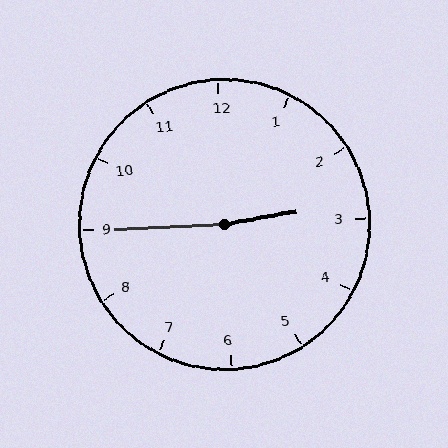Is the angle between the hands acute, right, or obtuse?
It is obtuse.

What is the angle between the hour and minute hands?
Approximately 172 degrees.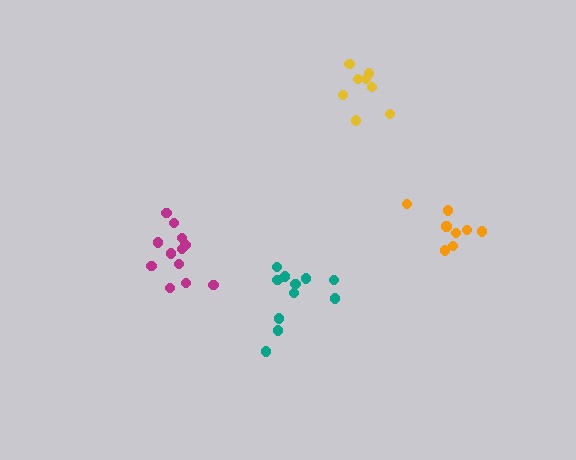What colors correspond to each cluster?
The clusters are colored: magenta, orange, yellow, teal.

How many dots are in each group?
Group 1: 12 dots, Group 2: 8 dots, Group 3: 8 dots, Group 4: 11 dots (39 total).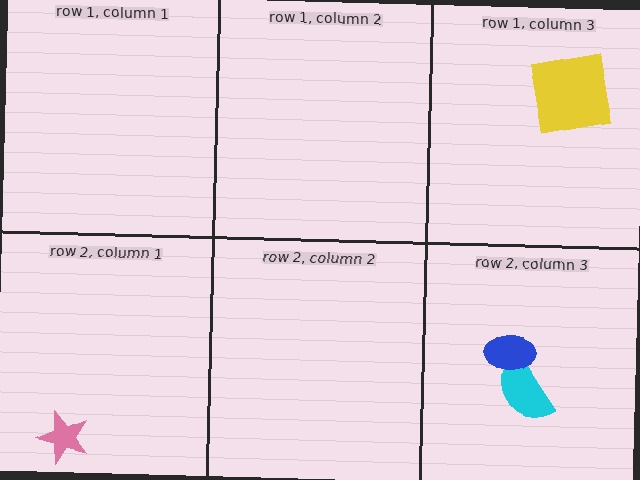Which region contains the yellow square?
The row 1, column 3 region.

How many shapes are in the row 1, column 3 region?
1.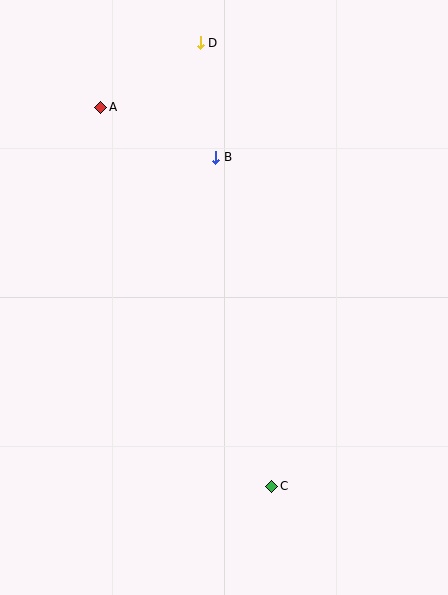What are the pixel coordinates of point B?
Point B is at (216, 157).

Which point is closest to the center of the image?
Point B at (216, 157) is closest to the center.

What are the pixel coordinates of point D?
Point D is at (200, 43).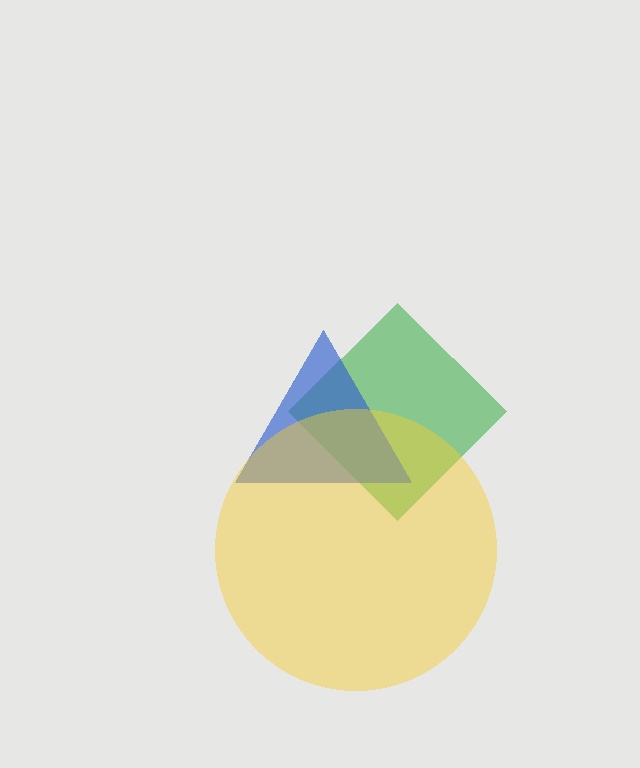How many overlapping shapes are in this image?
There are 3 overlapping shapes in the image.